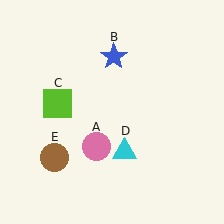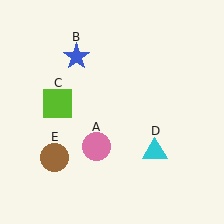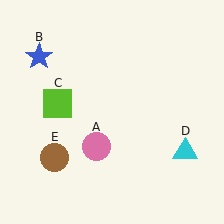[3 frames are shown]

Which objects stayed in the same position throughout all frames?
Pink circle (object A) and lime square (object C) and brown circle (object E) remained stationary.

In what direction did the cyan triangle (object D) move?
The cyan triangle (object D) moved right.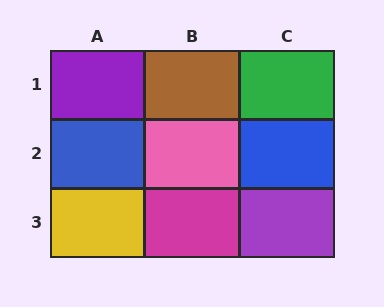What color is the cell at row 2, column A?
Blue.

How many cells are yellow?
1 cell is yellow.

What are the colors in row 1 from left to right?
Purple, brown, green.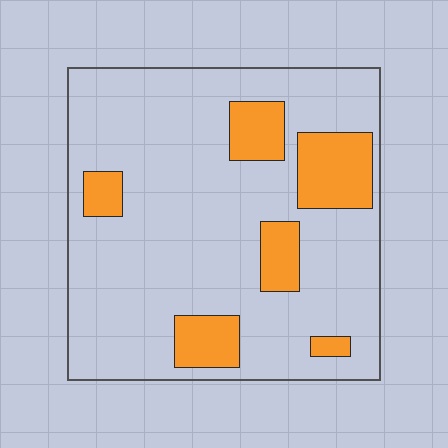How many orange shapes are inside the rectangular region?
6.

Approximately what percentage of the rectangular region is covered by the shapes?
Approximately 20%.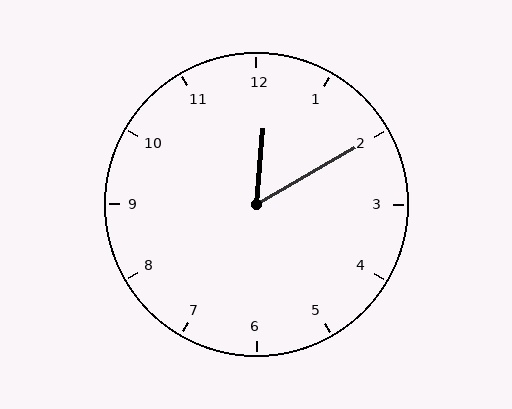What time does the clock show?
12:10.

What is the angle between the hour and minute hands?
Approximately 55 degrees.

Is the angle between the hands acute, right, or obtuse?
It is acute.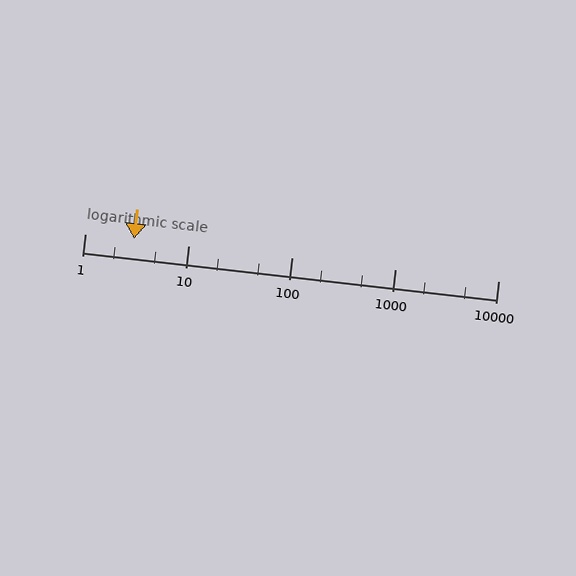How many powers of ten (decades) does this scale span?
The scale spans 4 decades, from 1 to 10000.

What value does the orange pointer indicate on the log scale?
The pointer indicates approximately 3.